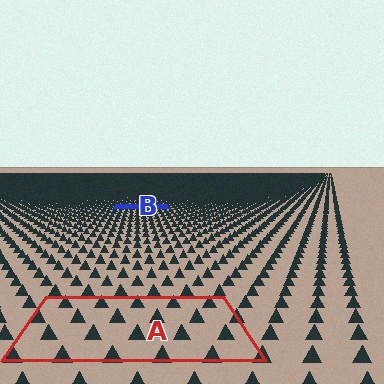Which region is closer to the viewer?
Region A is closer. The texture elements there are larger and more spread out.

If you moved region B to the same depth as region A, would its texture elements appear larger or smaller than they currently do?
They would appear larger. At a closer depth, the same texture elements are projected at a bigger on-screen size.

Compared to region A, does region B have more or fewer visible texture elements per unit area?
Region B has more texture elements per unit area — they are packed more densely because it is farther away.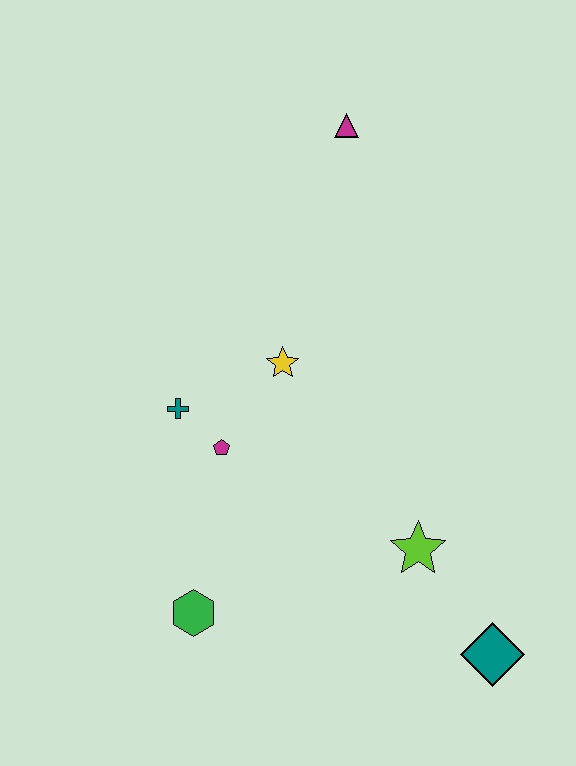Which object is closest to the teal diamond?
The lime star is closest to the teal diamond.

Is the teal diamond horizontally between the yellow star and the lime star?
No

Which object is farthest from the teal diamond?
The magenta triangle is farthest from the teal diamond.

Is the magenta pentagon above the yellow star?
No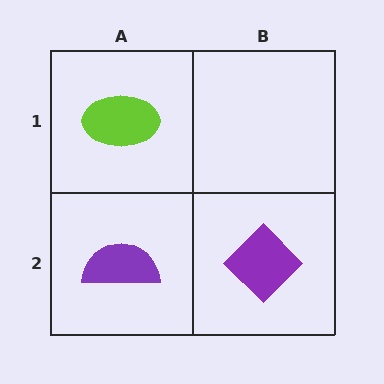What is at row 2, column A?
A purple semicircle.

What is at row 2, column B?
A purple diamond.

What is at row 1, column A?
A lime ellipse.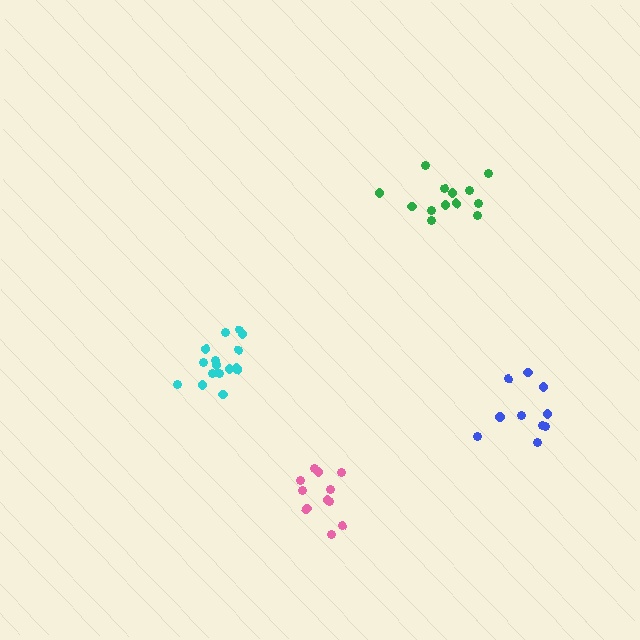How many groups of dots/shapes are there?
There are 4 groups.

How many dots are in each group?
Group 1: 10 dots, Group 2: 16 dots, Group 3: 13 dots, Group 4: 11 dots (50 total).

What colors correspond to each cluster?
The clusters are colored: blue, cyan, green, pink.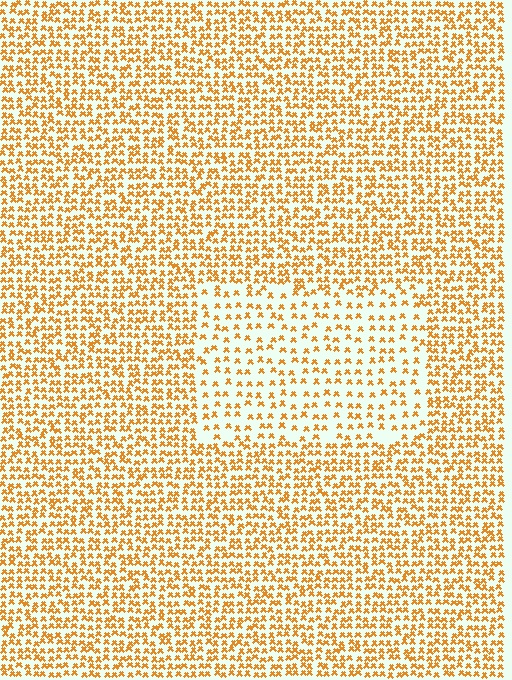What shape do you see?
I see a rectangle.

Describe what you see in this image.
The image contains small orange elements arranged at two different densities. A rectangle-shaped region is visible where the elements are less densely packed than the surrounding area.